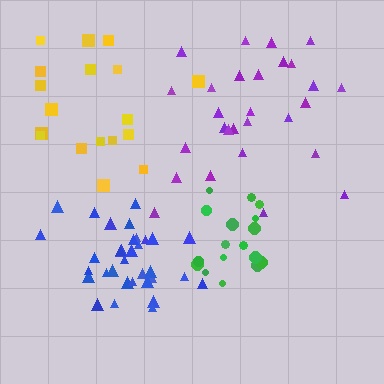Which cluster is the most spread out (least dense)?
Yellow.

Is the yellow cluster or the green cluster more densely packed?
Green.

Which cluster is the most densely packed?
Blue.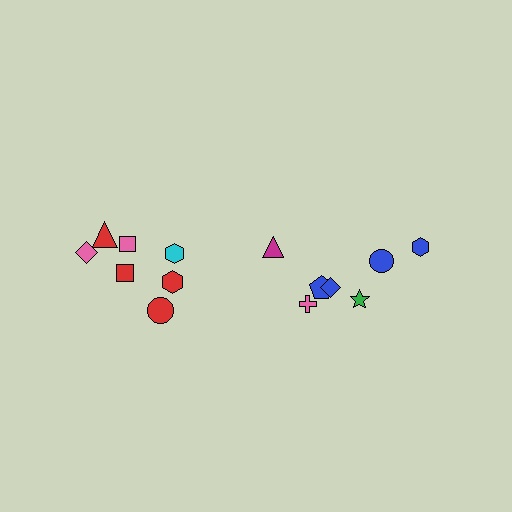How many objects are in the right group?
There are 6 objects.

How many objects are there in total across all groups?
There are 14 objects.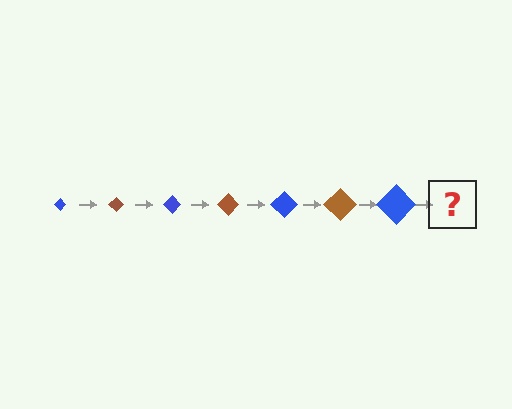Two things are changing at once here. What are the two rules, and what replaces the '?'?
The two rules are that the diamond grows larger each step and the color cycles through blue and brown. The '?' should be a brown diamond, larger than the previous one.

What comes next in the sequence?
The next element should be a brown diamond, larger than the previous one.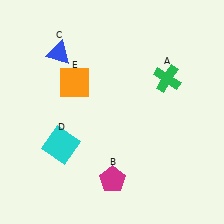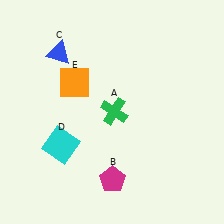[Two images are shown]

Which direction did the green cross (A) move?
The green cross (A) moved left.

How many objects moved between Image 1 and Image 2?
1 object moved between the two images.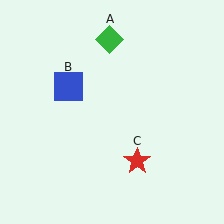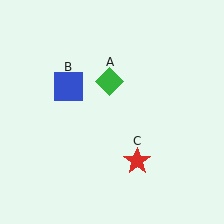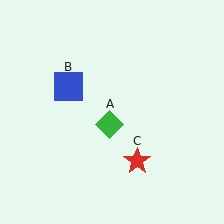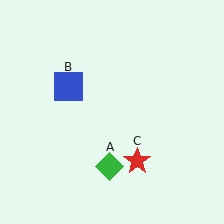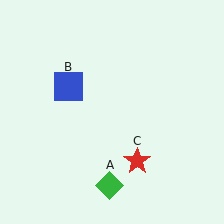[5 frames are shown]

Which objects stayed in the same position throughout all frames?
Blue square (object B) and red star (object C) remained stationary.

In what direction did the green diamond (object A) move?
The green diamond (object A) moved down.